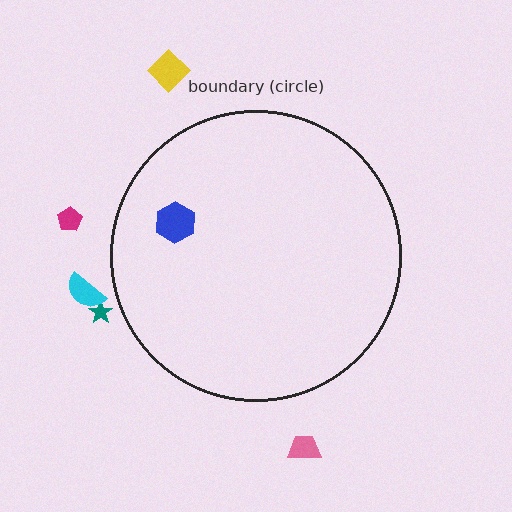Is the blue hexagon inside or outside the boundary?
Inside.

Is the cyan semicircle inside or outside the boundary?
Outside.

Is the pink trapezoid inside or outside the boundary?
Outside.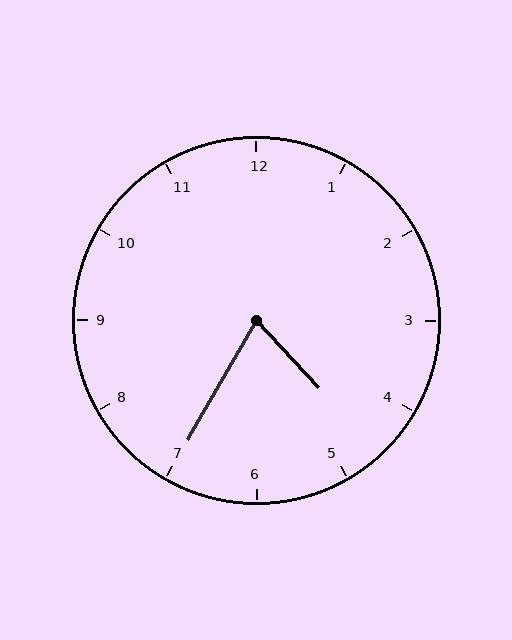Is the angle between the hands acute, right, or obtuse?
It is acute.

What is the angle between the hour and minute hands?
Approximately 72 degrees.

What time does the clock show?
4:35.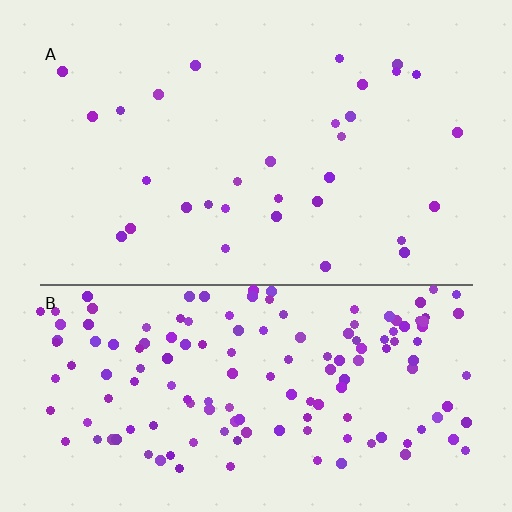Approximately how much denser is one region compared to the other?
Approximately 4.8× — region B over region A.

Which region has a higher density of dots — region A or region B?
B (the bottom).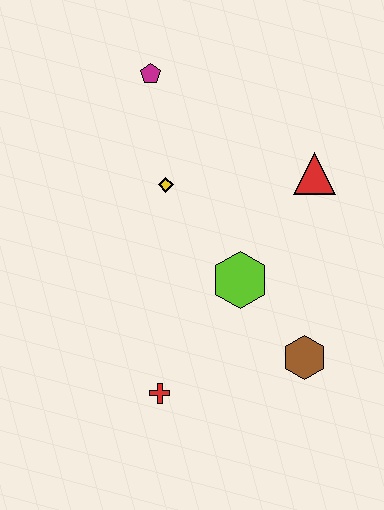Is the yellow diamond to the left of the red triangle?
Yes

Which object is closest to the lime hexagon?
The brown hexagon is closest to the lime hexagon.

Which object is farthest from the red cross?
The magenta pentagon is farthest from the red cross.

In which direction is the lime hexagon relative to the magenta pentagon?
The lime hexagon is below the magenta pentagon.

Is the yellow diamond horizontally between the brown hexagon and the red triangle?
No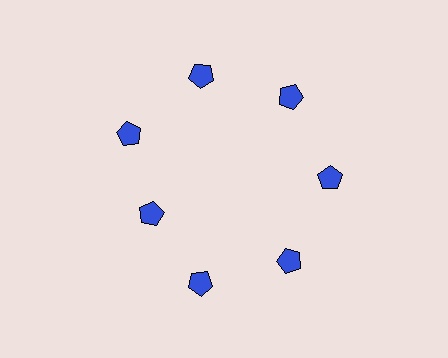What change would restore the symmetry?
The symmetry would be restored by moving it outward, back onto the ring so that all 7 pentagons sit at equal angles and equal distance from the center.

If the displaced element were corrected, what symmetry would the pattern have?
It would have 7-fold rotational symmetry — the pattern would map onto itself every 51 degrees.